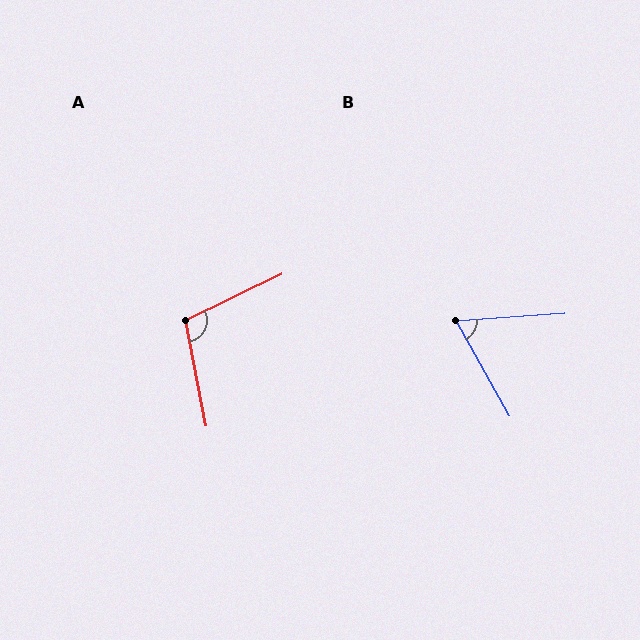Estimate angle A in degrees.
Approximately 105 degrees.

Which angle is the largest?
A, at approximately 105 degrees.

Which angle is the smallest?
B, at approximately 65 degrees.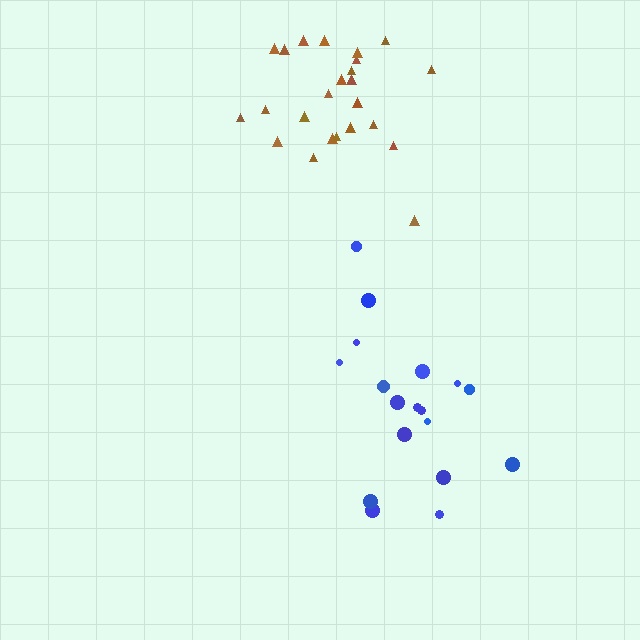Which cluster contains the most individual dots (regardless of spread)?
Brown (24).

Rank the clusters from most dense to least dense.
brown, blue.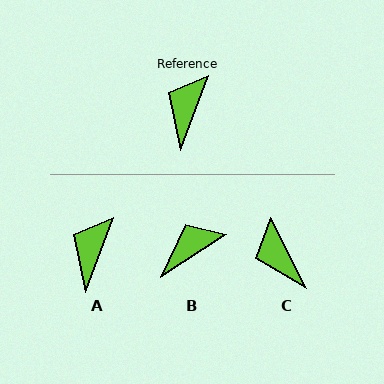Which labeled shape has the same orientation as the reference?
A.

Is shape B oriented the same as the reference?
No, it is off by about 37 degrees.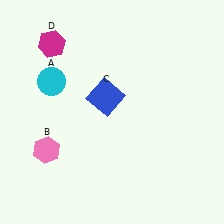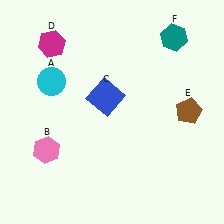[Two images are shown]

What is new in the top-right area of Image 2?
A brown pentagon (E) was added in the top-right area of Image 2.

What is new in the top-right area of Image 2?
A teal hexagon (F) was added in the top-right area of Image 2.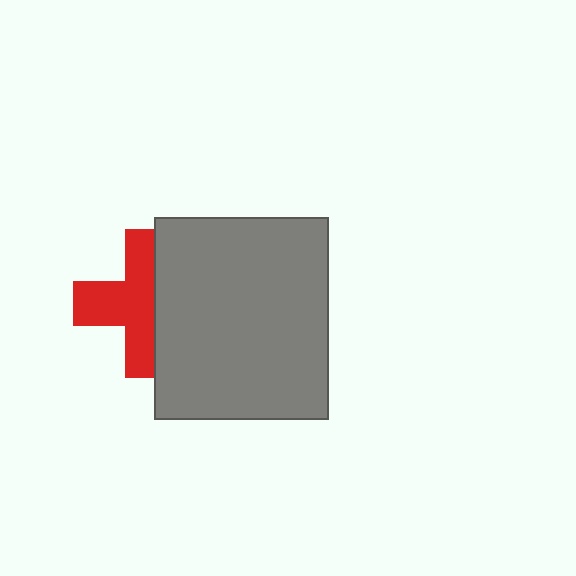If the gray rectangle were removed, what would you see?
You would see the complete red cross.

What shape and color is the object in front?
The object in front is a gray rectangle.